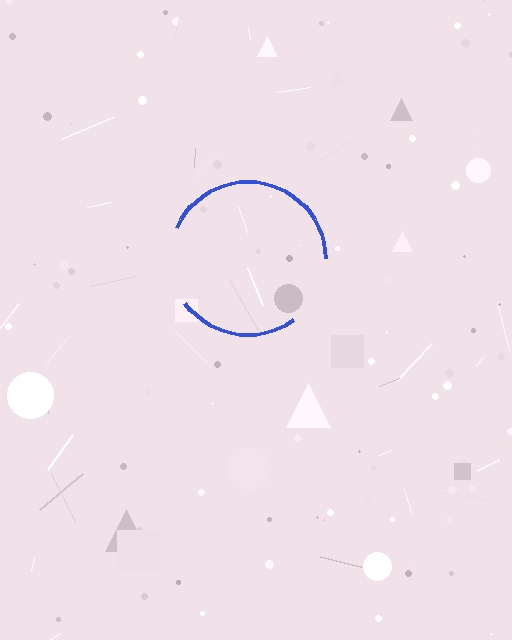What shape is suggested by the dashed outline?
The dashed outline suggests a circle.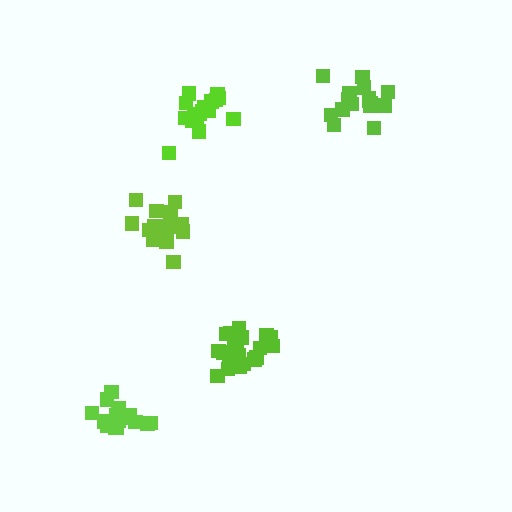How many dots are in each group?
Group 1: 17 dots, Group 2: 20 dots, Group 3: 17 dots, Group 4: 19 dots, Group 5: 16 dots (89 total).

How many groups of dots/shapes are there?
There are 5 groups.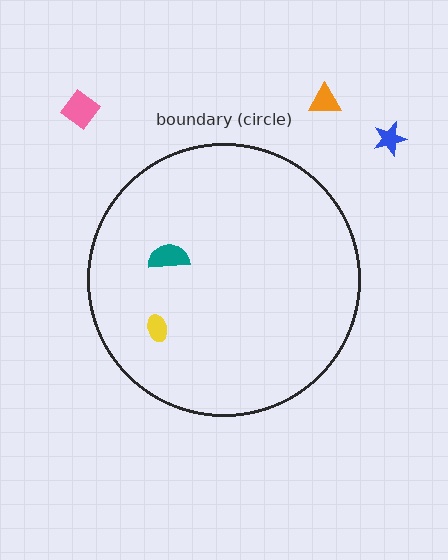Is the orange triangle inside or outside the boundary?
Outside.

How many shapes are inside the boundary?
2 inside, 3 outside.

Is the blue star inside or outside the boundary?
Outside.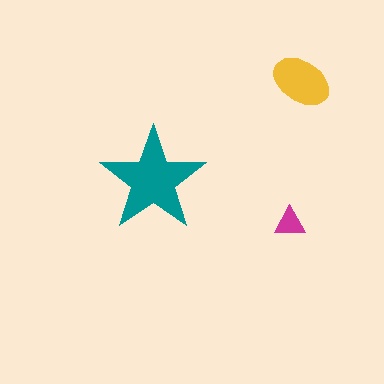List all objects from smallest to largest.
The magenta triangle, the yellow ellipse, the teal star.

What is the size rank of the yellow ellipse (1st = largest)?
2nd.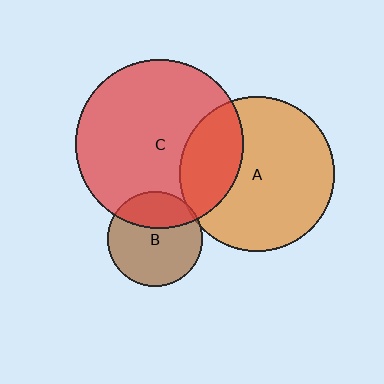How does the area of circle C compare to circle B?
Approximately 3.1 times.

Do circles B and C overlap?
Yes.